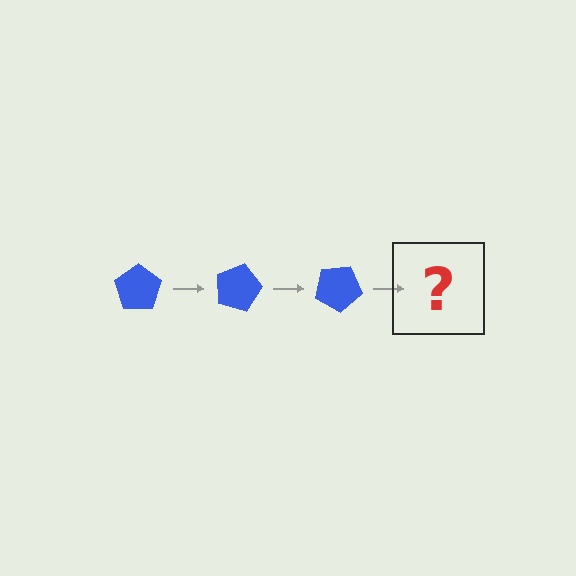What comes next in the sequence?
The next element should be a blue pentagon rotated 45 degrees.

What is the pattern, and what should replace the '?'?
The pattern is that the pentagon rotates 15 degrees each step. The '?' should be a blue pentagon rotated 45 degrees.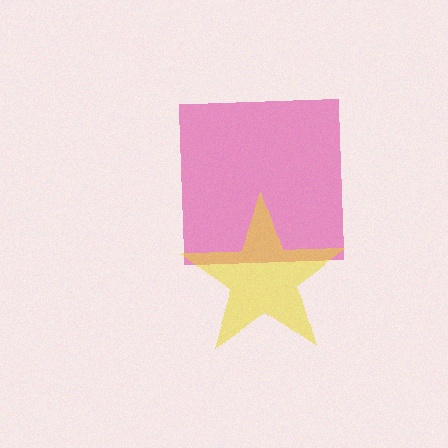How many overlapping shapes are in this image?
There are 2 overlapping shapes in the image.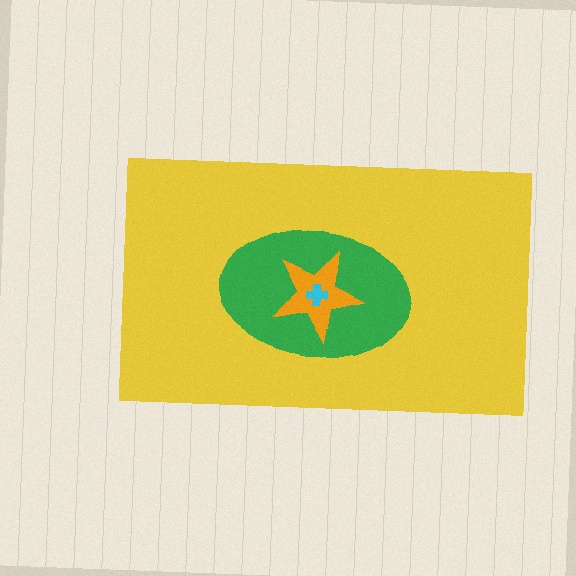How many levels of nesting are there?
4.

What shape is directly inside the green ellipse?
The orange star.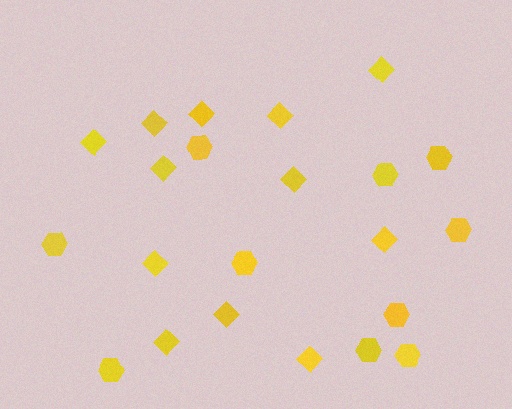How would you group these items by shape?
There are 2 groups: one group of diamonds (12) and one group of hexagons (10).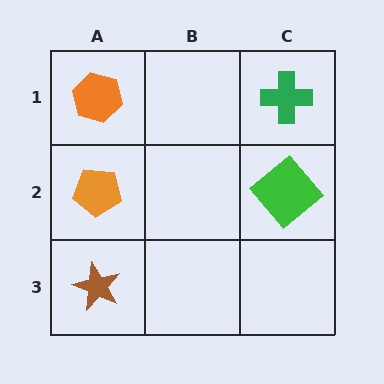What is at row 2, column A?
An orange pentagon.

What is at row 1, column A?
An orange hexagon.